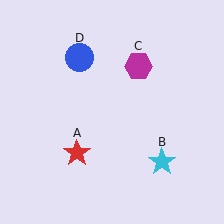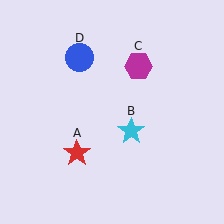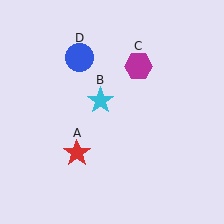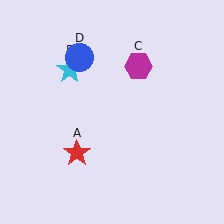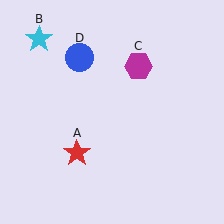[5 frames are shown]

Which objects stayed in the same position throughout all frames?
Red star (object A) and magenta hexagon (object C) and blue circle (object D) remained stationary.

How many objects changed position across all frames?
1 object changed position: cyan star (object B).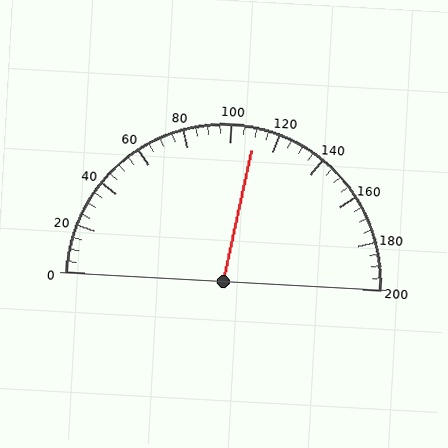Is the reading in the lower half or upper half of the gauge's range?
The reading is in the upper half of the range (0 to 200).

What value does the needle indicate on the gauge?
The needle indicates approximately 110.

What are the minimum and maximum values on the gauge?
The gauge ranges from 0 to 200.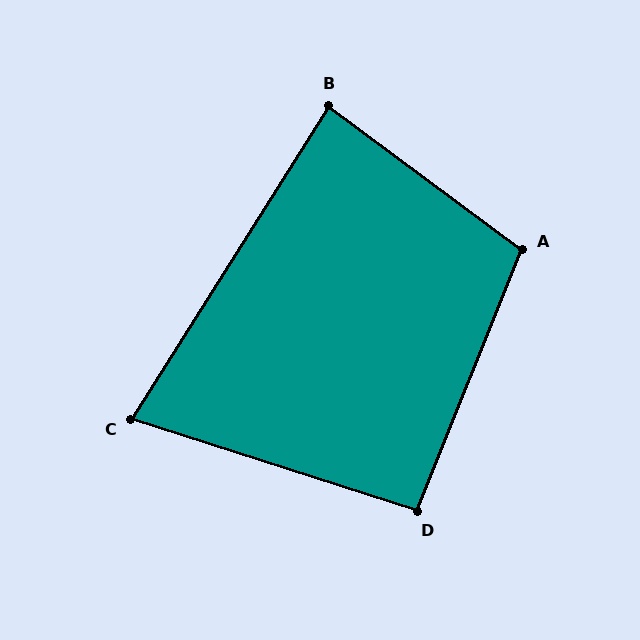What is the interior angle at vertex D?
Approximately 94 degrees (approximately right).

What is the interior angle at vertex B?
Approximately 86 degrees (approximately right).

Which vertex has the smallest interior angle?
C, at approximately 75 degrees.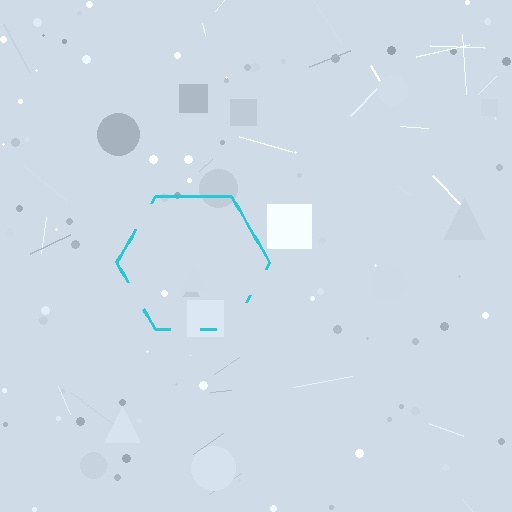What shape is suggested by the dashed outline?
The dashed outline suggests a hexagon.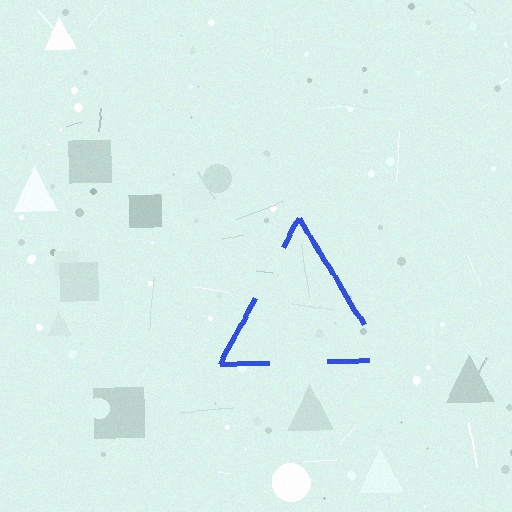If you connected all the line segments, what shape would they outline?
They would outline a triangle.